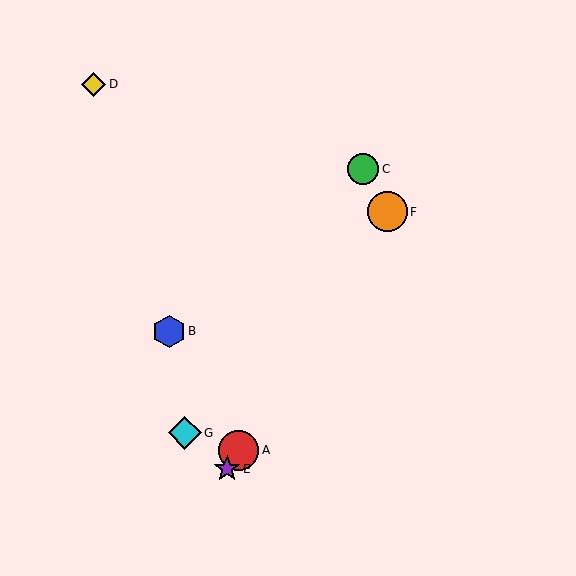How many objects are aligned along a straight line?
3 objects (A, E, F) are aligned along a straight line.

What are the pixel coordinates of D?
Object D is at (93, 84).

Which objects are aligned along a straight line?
Objects A, E, F are aligned along a straight line.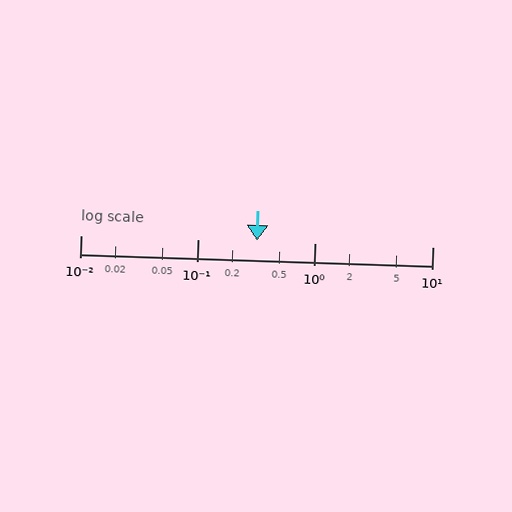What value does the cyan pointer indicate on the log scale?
The pointer indicates approximately 0.32.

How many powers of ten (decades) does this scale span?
The scale spans 3 decades, from 0.01 to 10.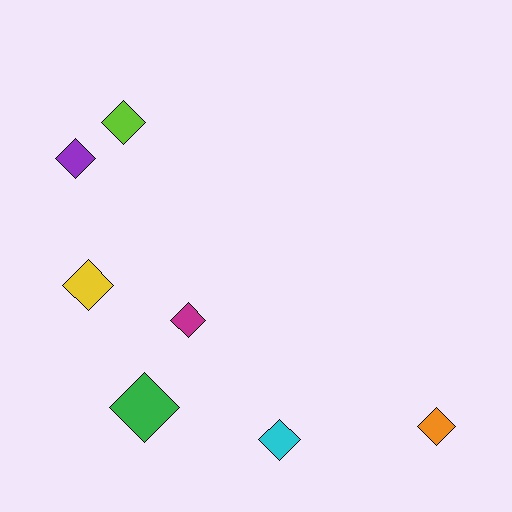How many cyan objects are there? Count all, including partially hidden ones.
There is 1 cyan object.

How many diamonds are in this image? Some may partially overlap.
There are 7 diamonds.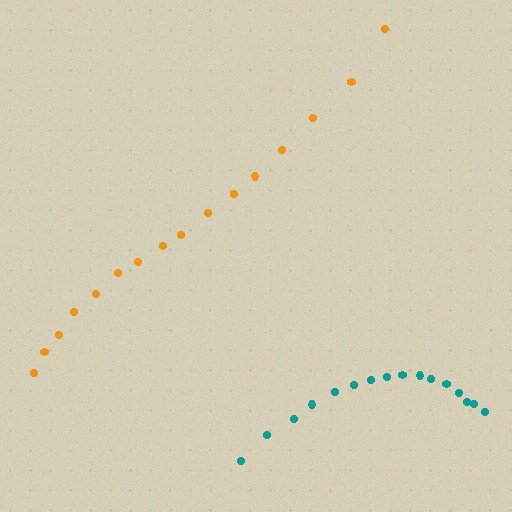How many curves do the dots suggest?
There are 2 distinct paths.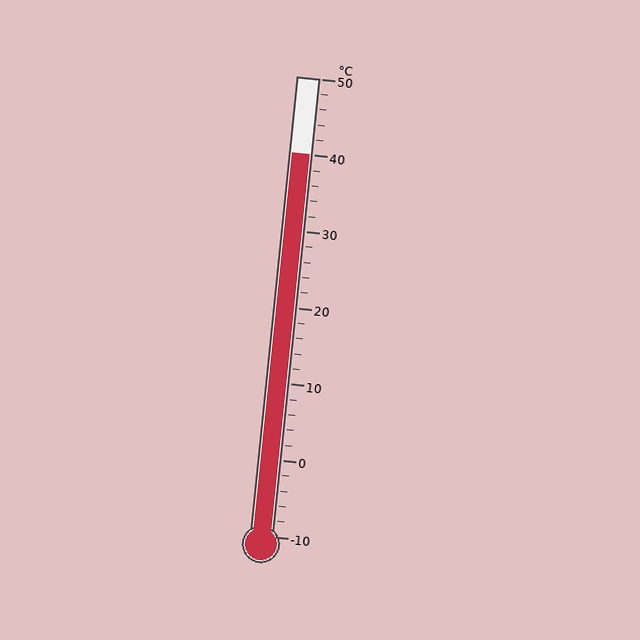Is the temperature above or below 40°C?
The temperature is at 40°C.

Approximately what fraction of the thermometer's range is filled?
The thermometer is filled to approximately 85% of its range.